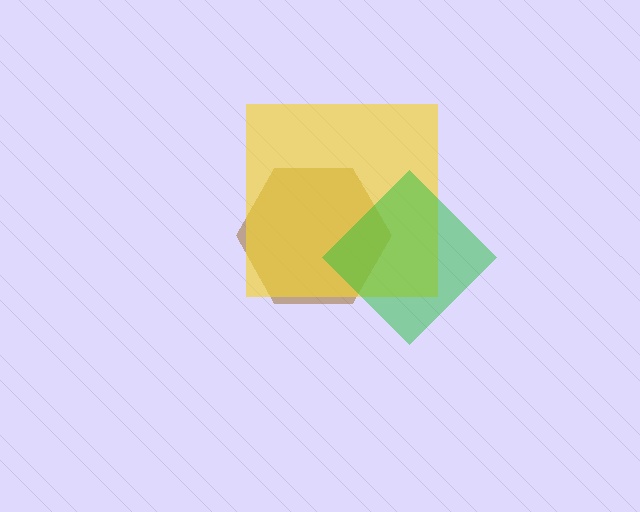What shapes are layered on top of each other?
The layered shapes are: a brown hexagon, a yellow square, a green diamond.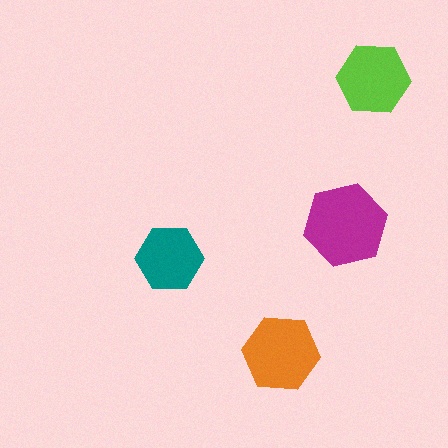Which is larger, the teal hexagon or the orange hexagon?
The orange one.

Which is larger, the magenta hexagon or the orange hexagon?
The magenta one.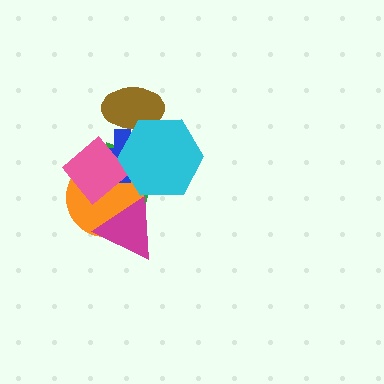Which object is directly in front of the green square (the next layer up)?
The orange circle is directly in front of the green square.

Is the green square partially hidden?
Yes, it is partially covered by another shape.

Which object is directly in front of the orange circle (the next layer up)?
The blue cross is directly in front of the orange circle.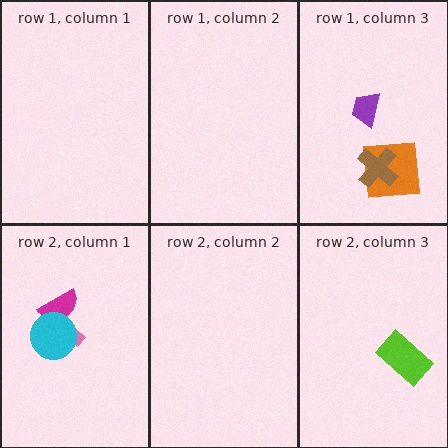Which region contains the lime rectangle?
The row 2, column 3 region.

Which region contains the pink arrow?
The row 2, column 1 region.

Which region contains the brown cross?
The row 1, column 3 region.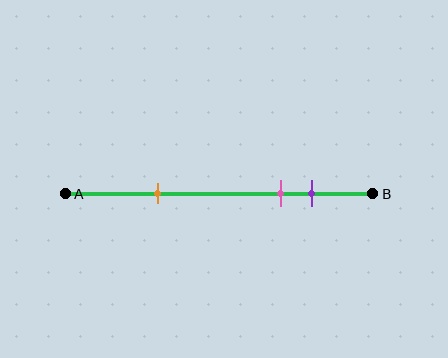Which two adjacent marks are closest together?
The pink and purple marks are the closest adjacent pair.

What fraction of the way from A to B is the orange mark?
The orange mark is approximately 30% (0.3) of the way from A to B.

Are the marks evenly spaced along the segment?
No, the marks are not evenly spaced.